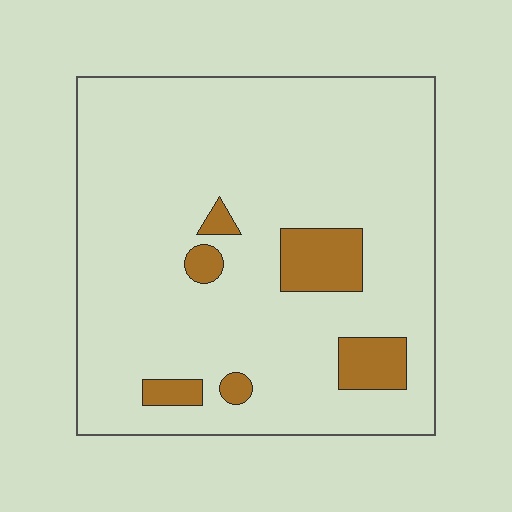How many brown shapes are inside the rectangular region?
6.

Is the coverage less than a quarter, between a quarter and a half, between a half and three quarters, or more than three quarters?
Less than a quarter.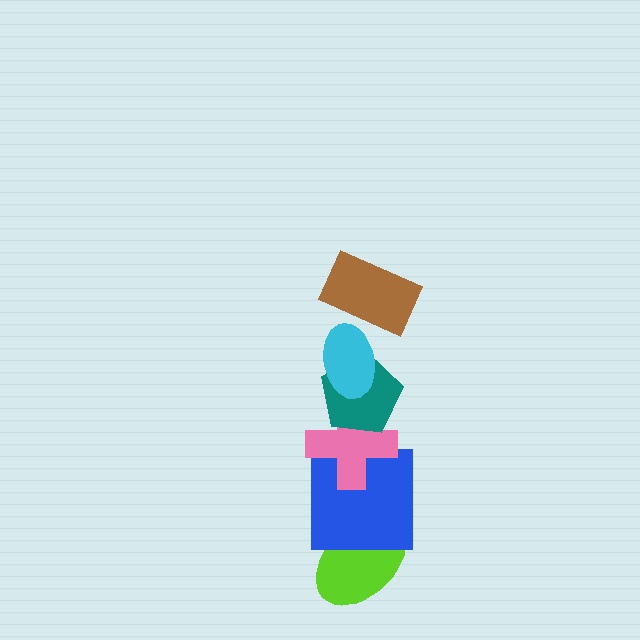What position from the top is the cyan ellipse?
The cyan ellipse is 2nd from the top.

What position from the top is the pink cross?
The pink cross is 4th from the top.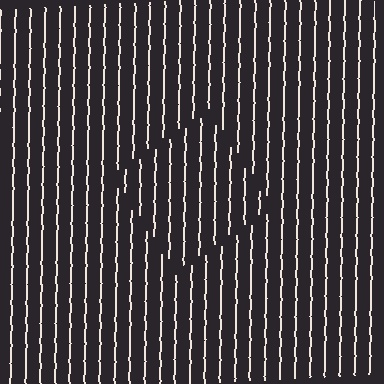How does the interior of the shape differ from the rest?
The interior of the shape contains the same grating, shifted by half a period — the contour is defined by the phase discontinuity where line-ends from the inner and outer gratings abut.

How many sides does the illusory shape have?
4 sides — the line-ends trace a square.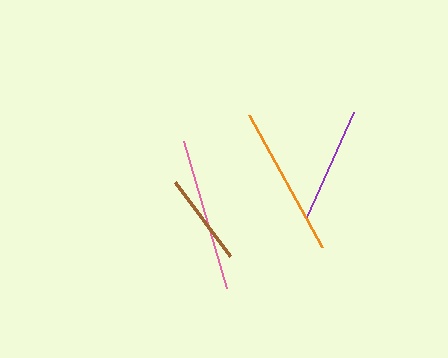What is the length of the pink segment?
The pink segment is approximately 153 pixels long.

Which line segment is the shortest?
The brown line is the shortest at approximately 93 pixels.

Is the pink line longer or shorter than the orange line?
The pink line is longer than the orange line.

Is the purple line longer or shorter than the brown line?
The purple line is longer than the brown line.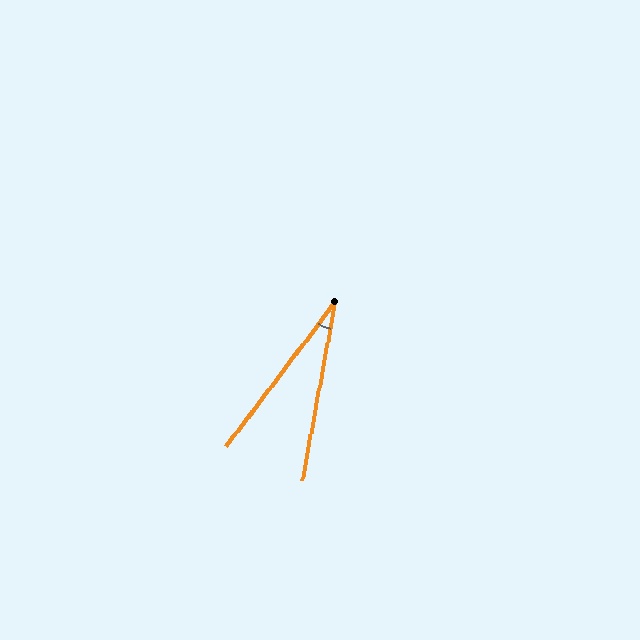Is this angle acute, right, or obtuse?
It is acute.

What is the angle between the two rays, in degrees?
Approximately 27 degrees.